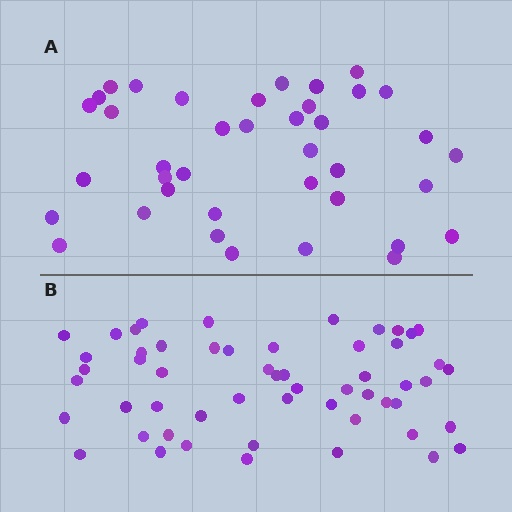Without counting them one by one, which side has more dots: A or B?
Region B (the bottom region) has more dots.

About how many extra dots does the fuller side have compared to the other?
Region B has approximately 15 more dots than region A.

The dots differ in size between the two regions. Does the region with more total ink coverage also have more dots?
No. Region A has more total ink coverage because its dots are larger, but region B actually contains more individual dots. Total area can be misleading — the number of items is what matters here.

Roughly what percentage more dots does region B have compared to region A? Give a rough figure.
About 40% more.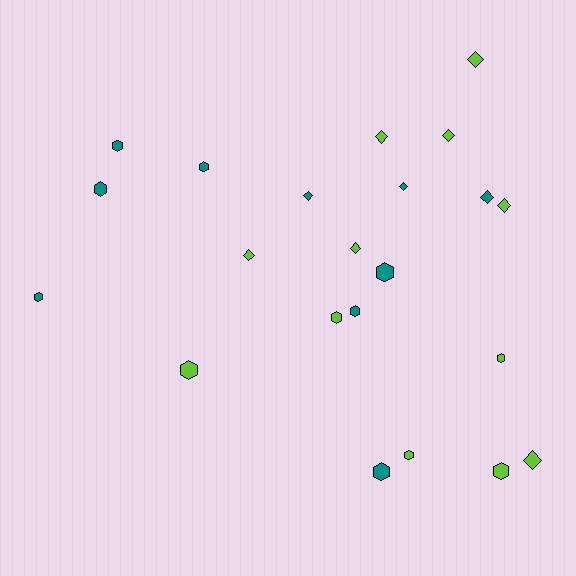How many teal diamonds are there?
There are 3 teal diamonds.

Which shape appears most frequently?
Hexagon, with 12 objects.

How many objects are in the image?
There are 22 objects.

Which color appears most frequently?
Lime, with 12 objects.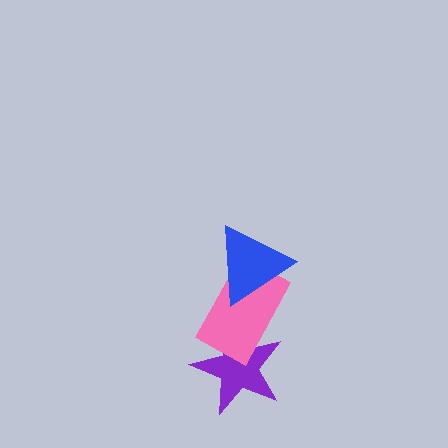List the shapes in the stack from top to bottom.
From top to bottom: the blue triangle, the pink rectangle, the purple star.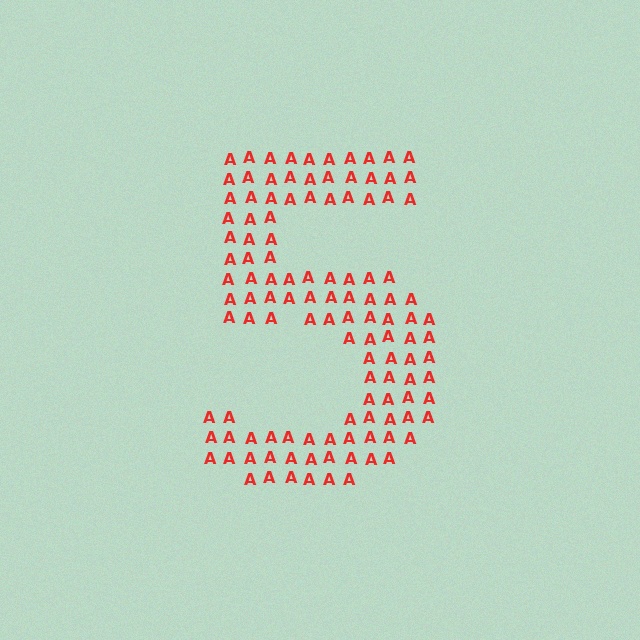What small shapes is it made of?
It is made of small letter A's.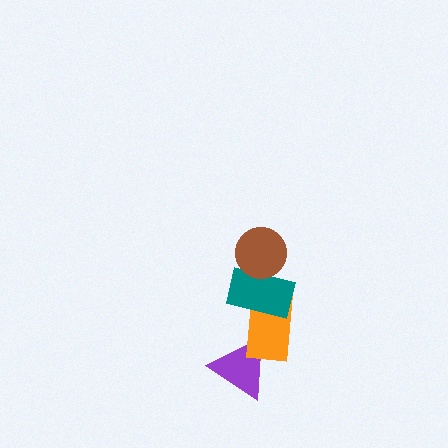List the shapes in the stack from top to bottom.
From top to bottom: the brown circle, the teal rectangle, the orange rectangle, the purple triangle.